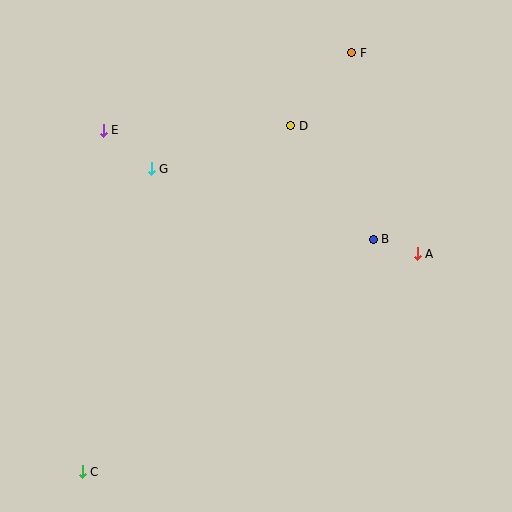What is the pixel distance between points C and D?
The distance between C and D is 404 pixels.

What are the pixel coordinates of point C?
Point C is at (82, 472).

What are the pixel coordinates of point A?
Point A is at (417, 254).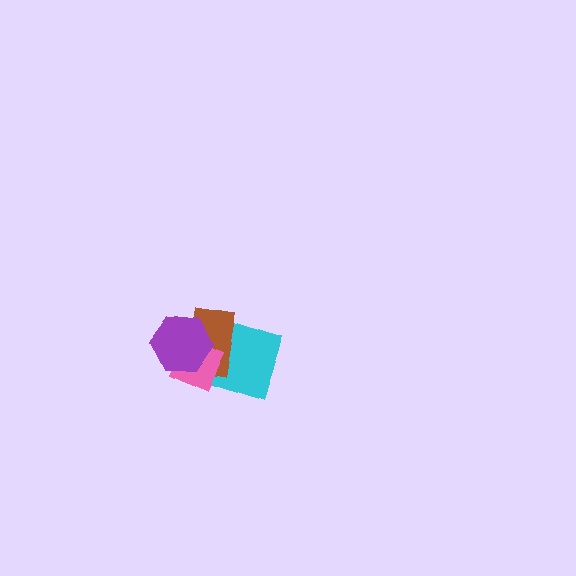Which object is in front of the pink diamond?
The purple hexagon is in front of the pink diamond.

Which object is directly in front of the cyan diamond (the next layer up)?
The brown rectangle is directly in front of the cyan diamond.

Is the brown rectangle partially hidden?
Yes, it is partially covered by another shape.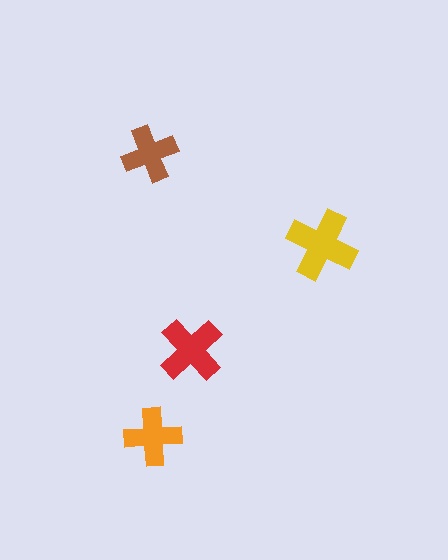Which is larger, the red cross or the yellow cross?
The yellow one.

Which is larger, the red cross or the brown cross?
The red one.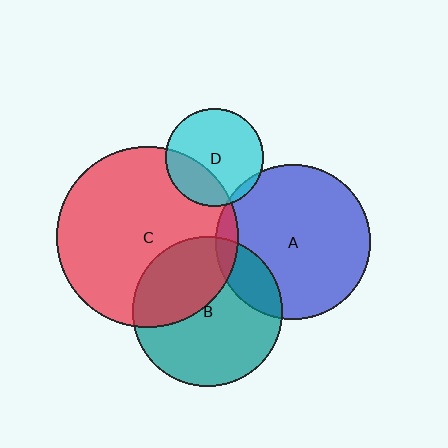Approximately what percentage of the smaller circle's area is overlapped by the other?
Approximately 5%.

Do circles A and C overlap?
Yes.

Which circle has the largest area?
Circle C (red).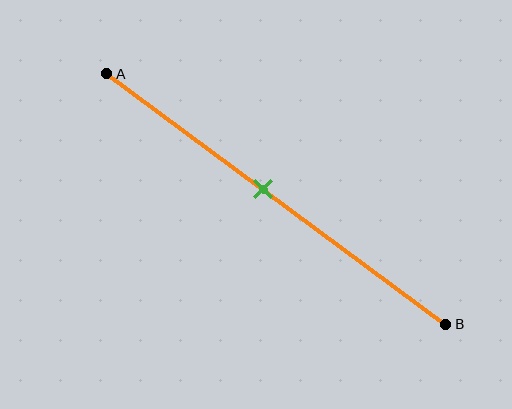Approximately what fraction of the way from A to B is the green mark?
The green mark is approximately 45% of the way from A to B.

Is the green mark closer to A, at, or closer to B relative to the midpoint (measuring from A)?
The green mark is closer to point A than the midpoint of segment AB.